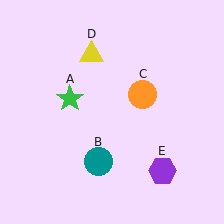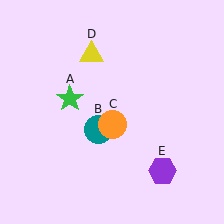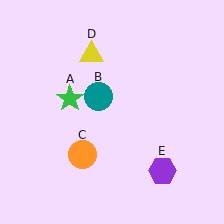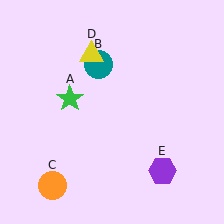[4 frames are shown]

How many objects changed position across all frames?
2 objects changed position: teal circle (object B), orange circle (object C).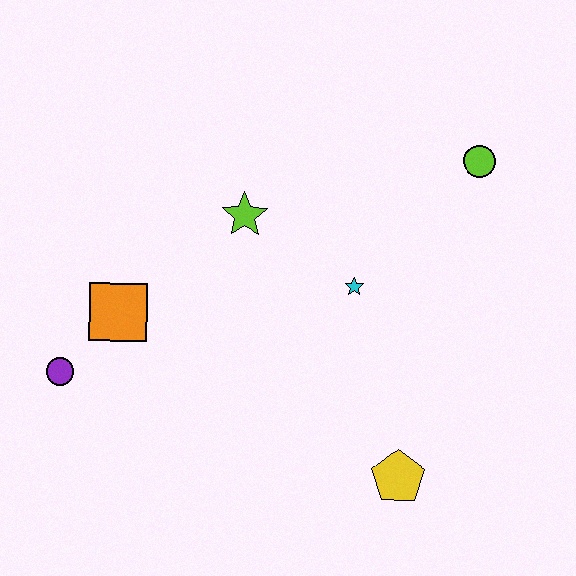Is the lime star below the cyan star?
No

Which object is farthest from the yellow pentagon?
The purple circle is farthest from the yellow pentagon.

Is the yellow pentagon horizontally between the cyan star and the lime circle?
Yes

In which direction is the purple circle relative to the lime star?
The purple circle is to the left of the lime star.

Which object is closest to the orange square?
The purple circle is closest to the orange square.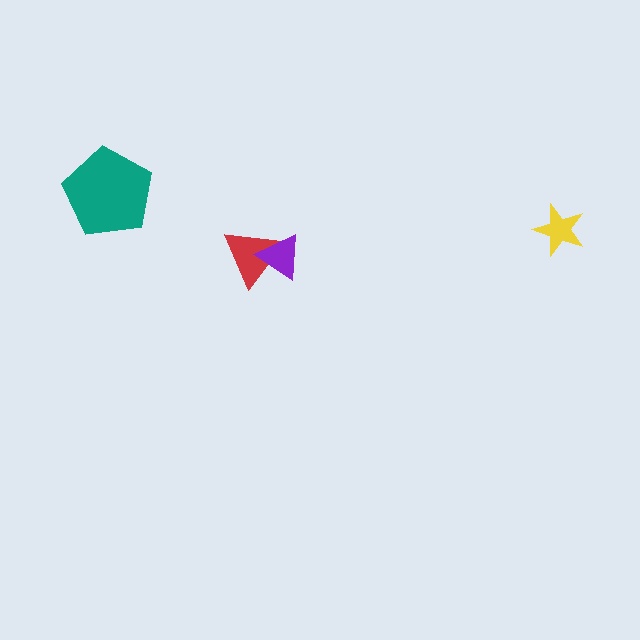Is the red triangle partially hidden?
Yes, it is partially covered by another shape.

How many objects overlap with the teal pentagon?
0 objects overlap with the teal pentagon.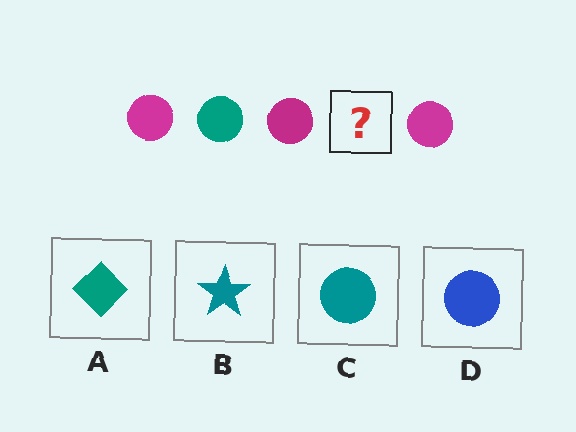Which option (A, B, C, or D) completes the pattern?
C.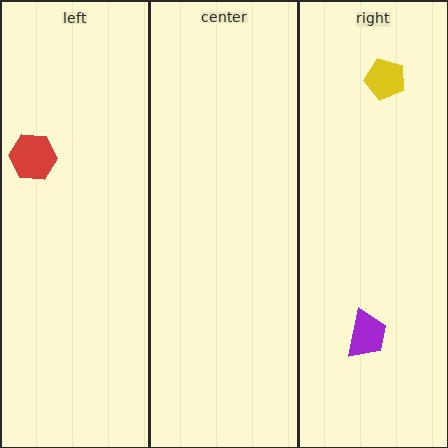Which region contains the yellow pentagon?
The right region.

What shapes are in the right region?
The yellow pentagon, the purple trapezoid.